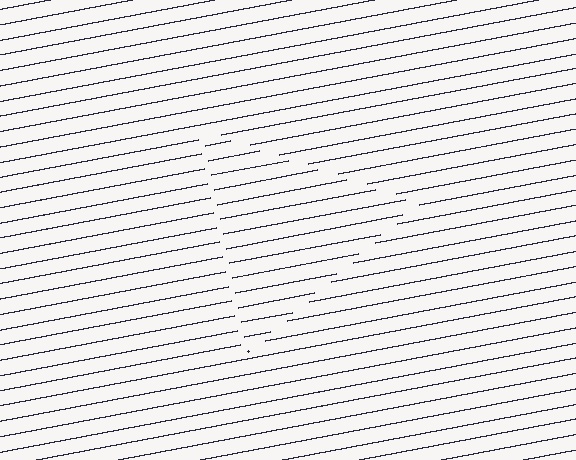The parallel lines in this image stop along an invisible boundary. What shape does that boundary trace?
An illusory triangle. The interior of the shape contains the same grating, shifted by half a period — the contour is defined by the phase discontinuity where line-ends from the inner and outer gratings abut.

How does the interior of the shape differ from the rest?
The interior of the shape contains the same grating, shifted by half a period — the contour is defined by the phase discontinuity where line-ends from the inner and outer gratings abut.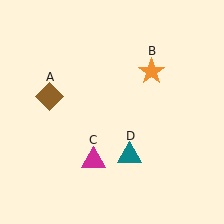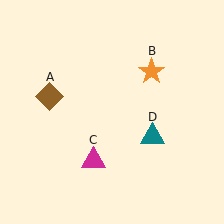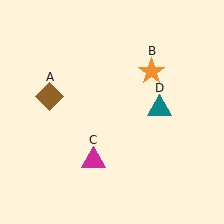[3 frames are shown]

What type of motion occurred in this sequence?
The teal triangle (object D) rotated counterclockwise around the center of the scene.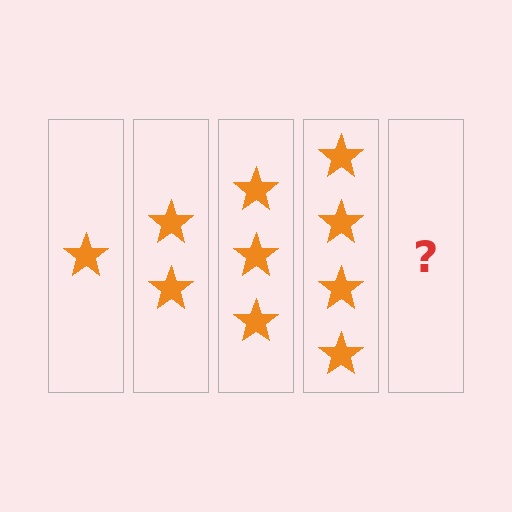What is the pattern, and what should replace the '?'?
The pattern is that each step adds one more star. The '?' should be 5 stars.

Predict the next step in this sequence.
The next step is 5 stars.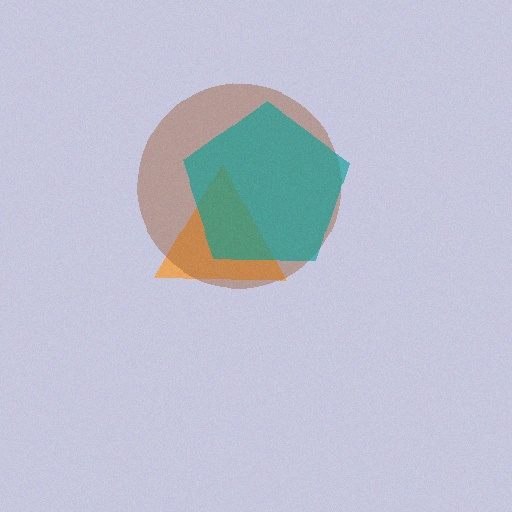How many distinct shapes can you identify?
There are 3 distinct shapes: an orange triangle, a brown circle, a teal pentagon.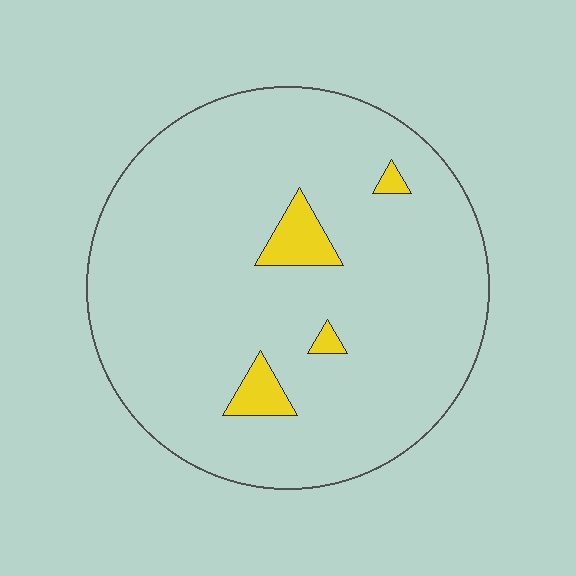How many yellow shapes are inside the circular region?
4.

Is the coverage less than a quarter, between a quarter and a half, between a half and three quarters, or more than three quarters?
Less than a quarter.